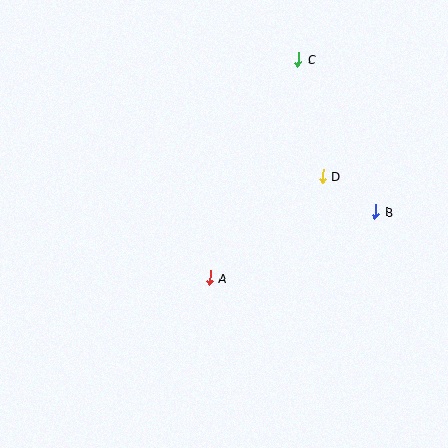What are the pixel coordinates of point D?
Point D is at (322, 176).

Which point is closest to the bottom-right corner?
Point B is closest to the bottom-right corner.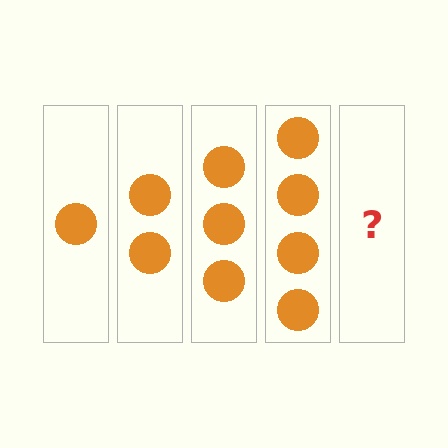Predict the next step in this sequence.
The next step is 5 circles.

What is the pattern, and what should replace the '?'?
The pattern is that each step adds one more circle. The '?' should be 5 circles.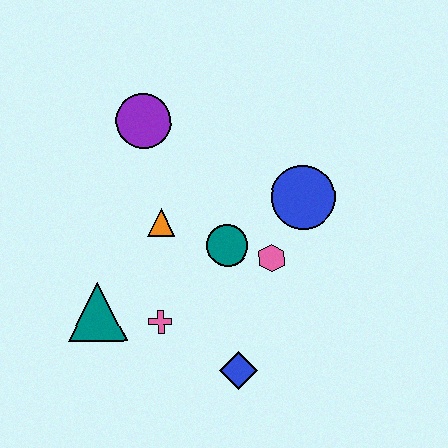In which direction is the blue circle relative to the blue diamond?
The blue circle is above the blue diamond.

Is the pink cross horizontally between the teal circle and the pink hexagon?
No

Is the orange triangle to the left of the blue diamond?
Yes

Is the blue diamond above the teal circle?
No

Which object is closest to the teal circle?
The pink hexagon is closest to the teal circle.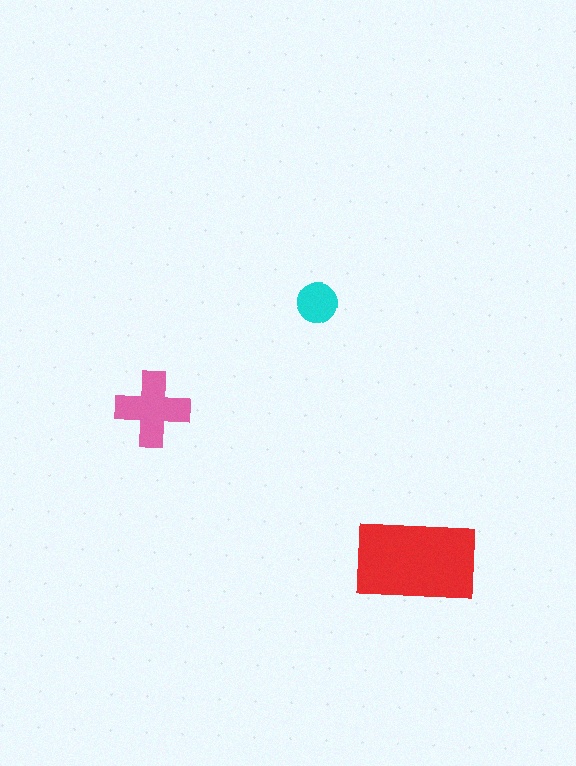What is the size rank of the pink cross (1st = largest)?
2nd.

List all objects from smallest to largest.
The cyan circle, the pink cross, the red rectangle.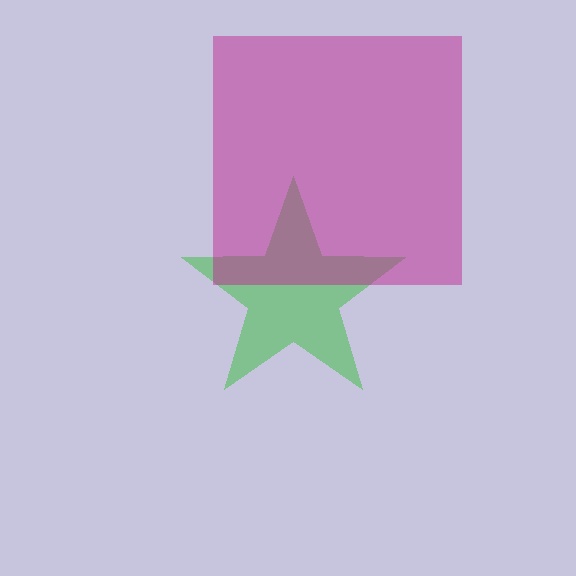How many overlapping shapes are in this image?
There are 2 overlapping shapes in the image.